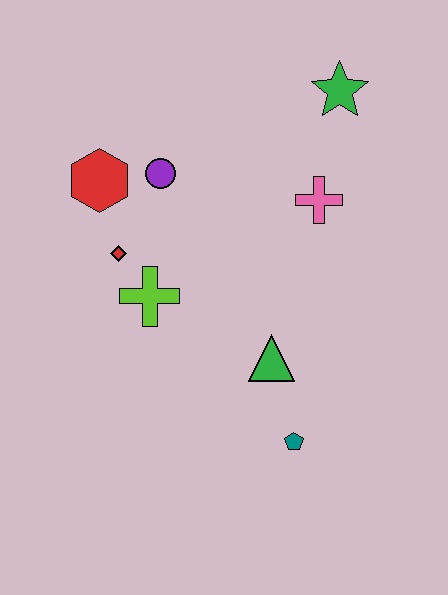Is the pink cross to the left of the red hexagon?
No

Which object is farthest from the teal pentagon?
The green star is farthest from the teal pentagon.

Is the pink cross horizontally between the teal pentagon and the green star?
Yes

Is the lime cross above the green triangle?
Yes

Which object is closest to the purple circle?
The red hexagon is closest to the purple circle.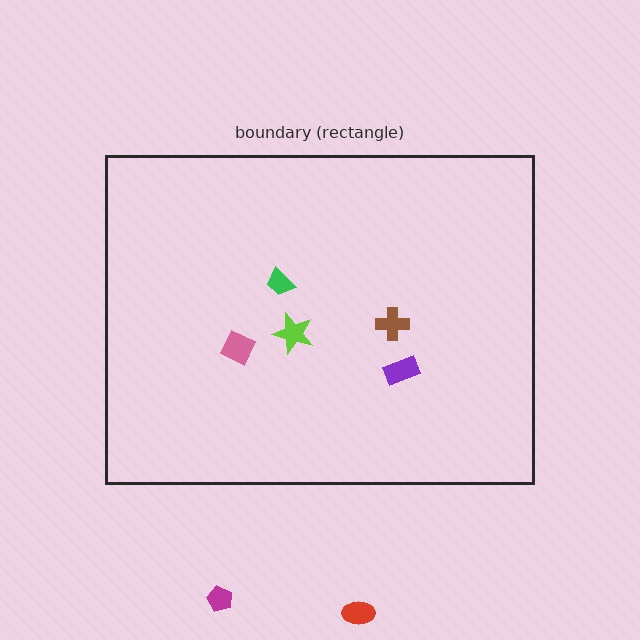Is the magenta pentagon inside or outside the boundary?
Outside.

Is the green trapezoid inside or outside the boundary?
Inside.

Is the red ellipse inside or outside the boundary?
Outside.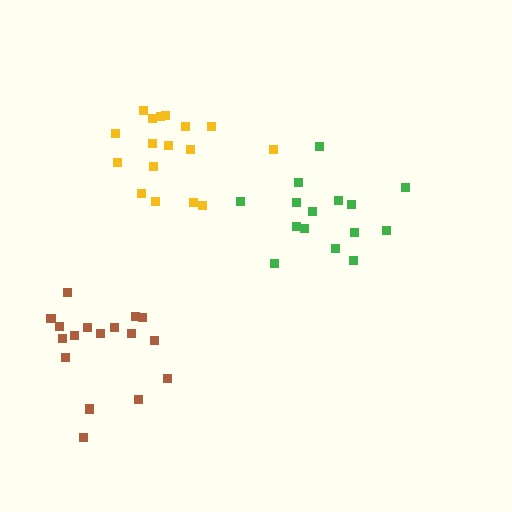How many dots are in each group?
Group 1: 17 dots, Group 2: 15 dots, Group 3: 17 dots (49 total).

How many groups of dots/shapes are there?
There are 3 groups.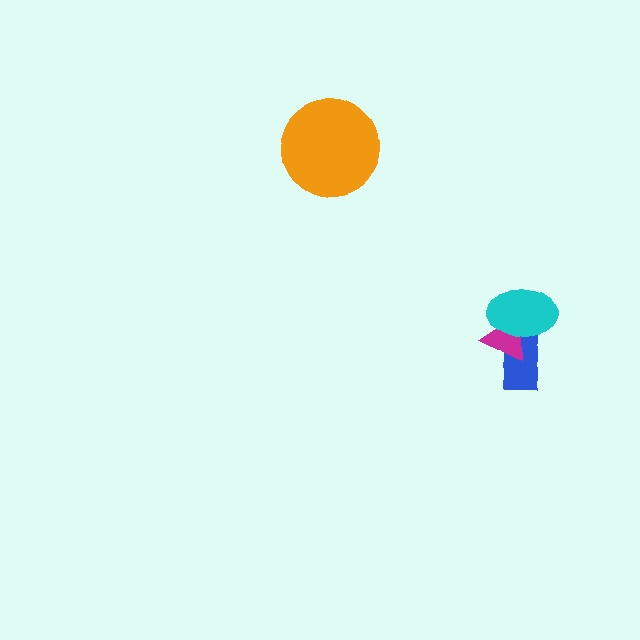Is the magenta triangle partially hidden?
Yes, it is partially covered by another shape.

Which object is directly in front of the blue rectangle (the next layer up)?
The magenta triangle is directly in front of the blue rectangle.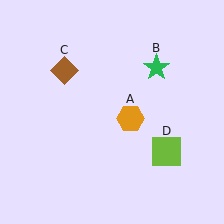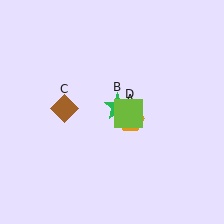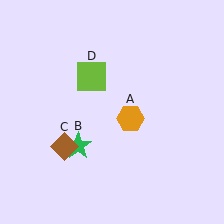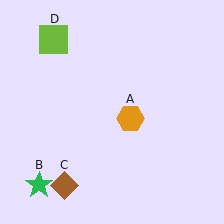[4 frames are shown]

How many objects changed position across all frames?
3 objects changed position: green star (object B), brown diamond (object C), lime square (object D).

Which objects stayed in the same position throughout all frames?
Orange hexagon (object A) remained stationary.